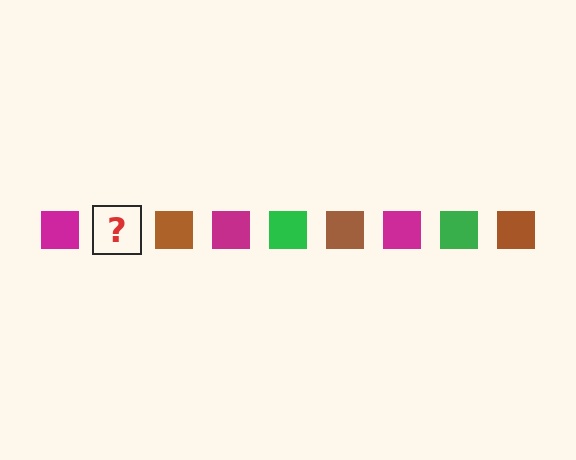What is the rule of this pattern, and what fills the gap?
The rule is that the pattern cycles through magenta, green, brown squares. The gap should be filled with a green square.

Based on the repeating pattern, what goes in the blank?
The blank should be a green square.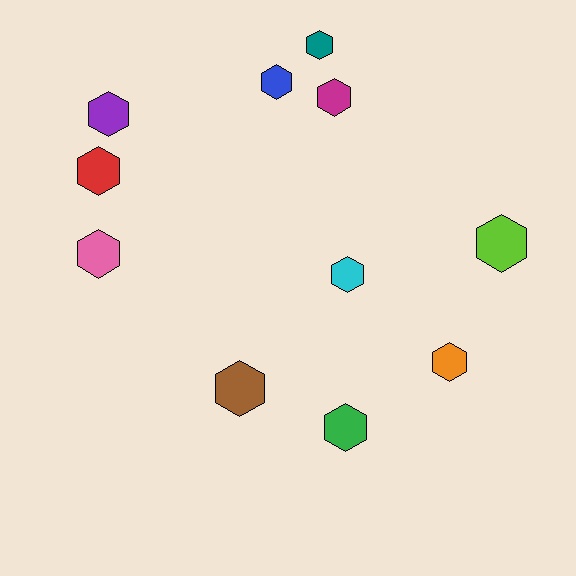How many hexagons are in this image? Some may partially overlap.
There are 11 hexagons.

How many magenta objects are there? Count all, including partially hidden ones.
There is 1 magenta object.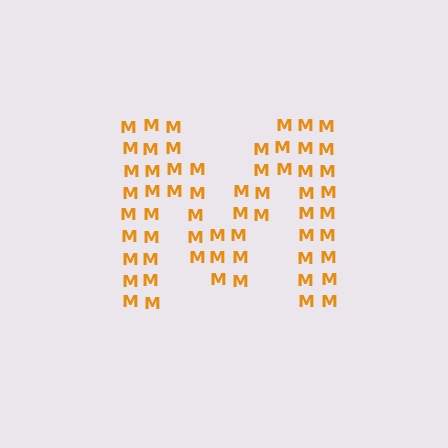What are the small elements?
The small elements are letter M's.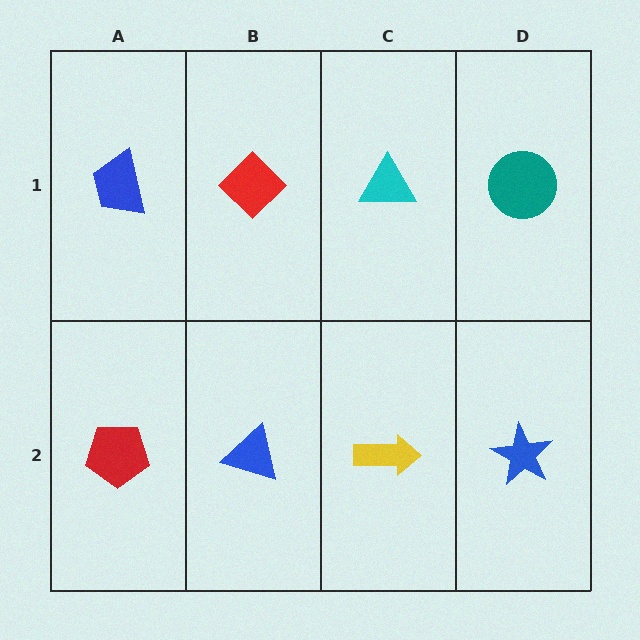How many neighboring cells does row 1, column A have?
2.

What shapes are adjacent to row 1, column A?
A red pentagon (row 2, column A), a red diamond (row 1, column B).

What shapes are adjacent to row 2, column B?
A red diamond (row 1, column B), a red pentagon (row 2, column A), a yellow arrow (row 2, column C).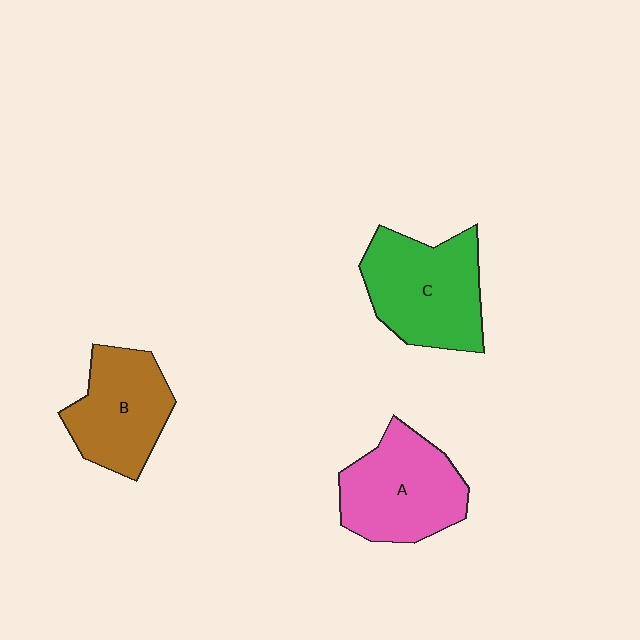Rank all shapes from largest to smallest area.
From largest to smallest: C (green), A (pink), B (brown).